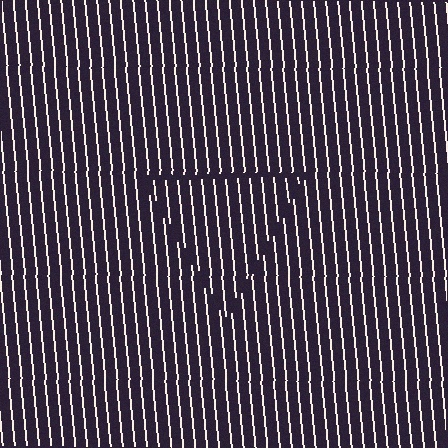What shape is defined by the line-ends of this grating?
An illusory triangle. The interior of the shape contains the same grating, shifted by half a period — the contour is defined by the phase discontinuity where line-ends from the inner and outer gratings abut.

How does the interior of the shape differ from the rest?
The interior of the shape contains the same grating, shifted by half a period — the contour is defined by the phase discontinuity where line-ends from the inner and outer gratings abut.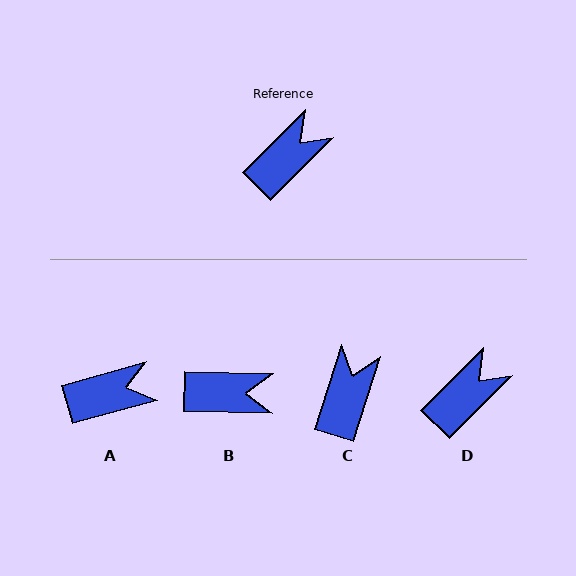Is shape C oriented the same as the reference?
No, it is off by about 27 degrees.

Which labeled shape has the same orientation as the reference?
D.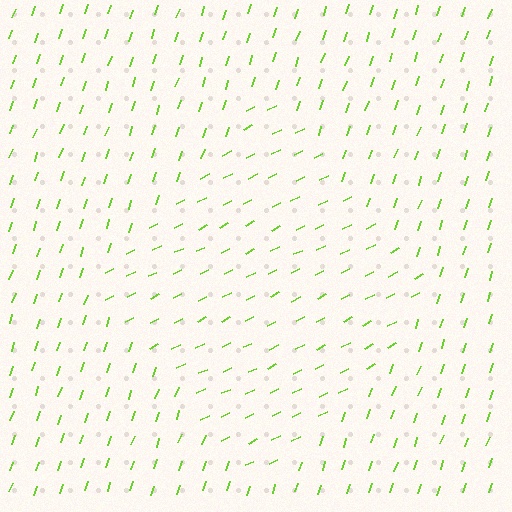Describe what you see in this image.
The image is filled with small lime line segments. A diamond region in the image has lines oriented differently from the surrounding lines, creating a visible texture boundary.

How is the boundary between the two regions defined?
The boundary is defined purely by a change in line orientation (approximately 45 degrees difference). All lines are the same color and thickness.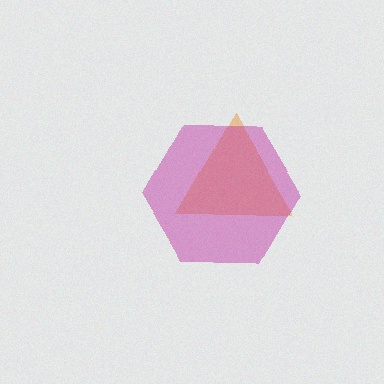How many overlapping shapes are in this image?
There are 2 overlapping shapes in the image.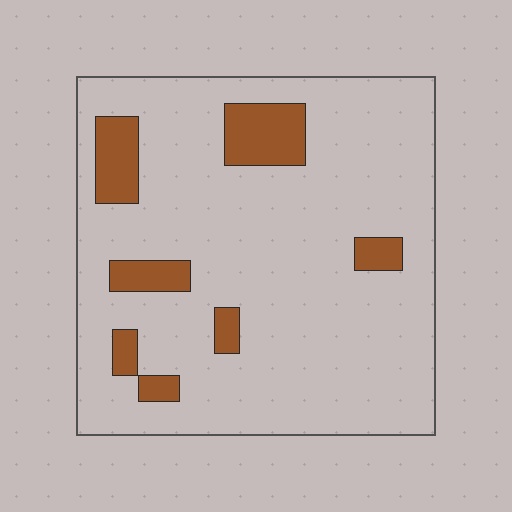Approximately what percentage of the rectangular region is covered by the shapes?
Approximately 15%.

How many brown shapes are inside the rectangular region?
7.